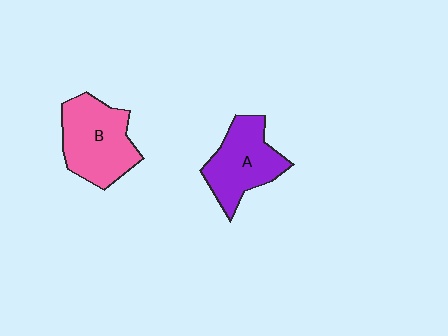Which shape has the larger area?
Shape B (pink).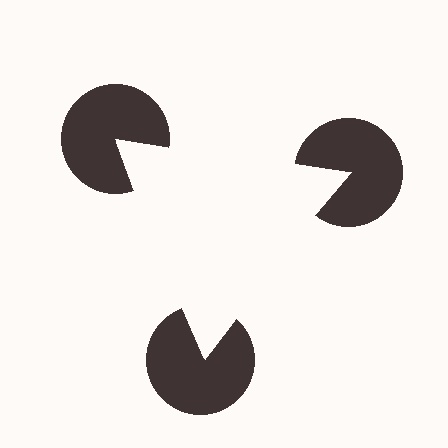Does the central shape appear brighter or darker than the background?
It typically appears slightly brighter than the background, even though no actual brightness change is drawn.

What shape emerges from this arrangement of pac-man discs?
An illusory triangle — its edges are inferred from the aligned wedge cuts in the pac-man discs, not physically drawn.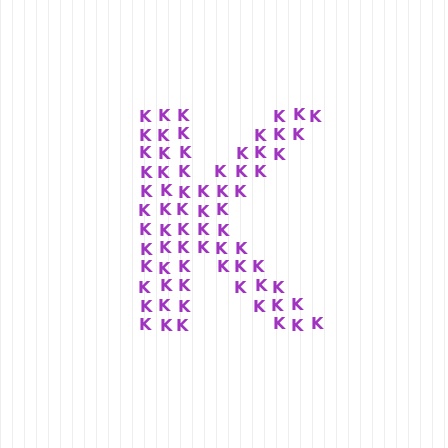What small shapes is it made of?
It is made of small letter K's.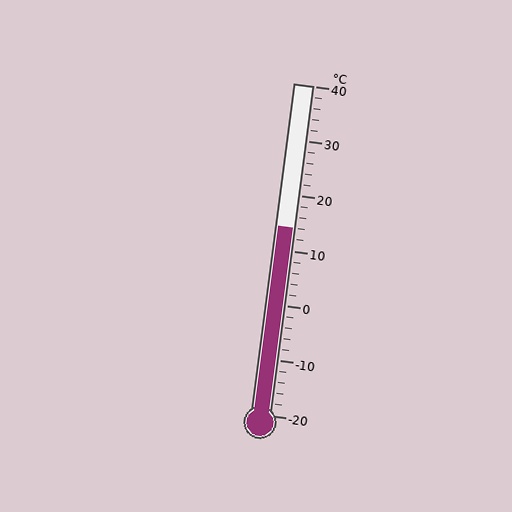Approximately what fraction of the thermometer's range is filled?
The thermometer is filled to approximately 55% of its range.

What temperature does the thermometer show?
The thermometer shows approximately 14°C.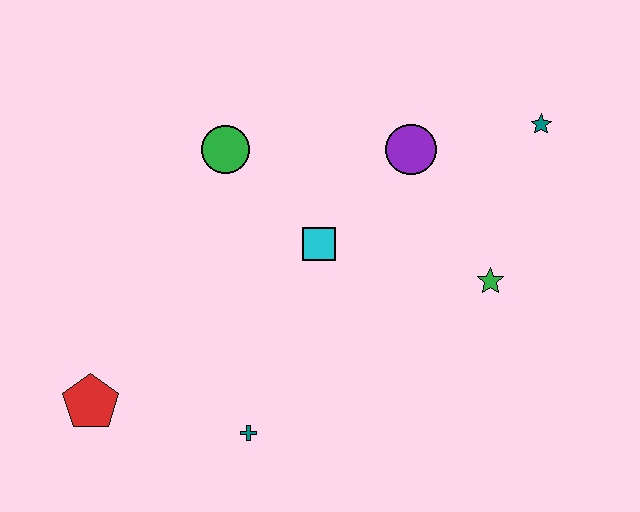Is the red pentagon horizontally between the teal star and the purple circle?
No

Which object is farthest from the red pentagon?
The teal star is farthest from the red pentagon.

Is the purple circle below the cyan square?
No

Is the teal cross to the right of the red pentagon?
Yes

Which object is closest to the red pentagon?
The teal cross is closest to the red pentagon.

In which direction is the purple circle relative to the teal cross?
The purple circle is above the teal cross.